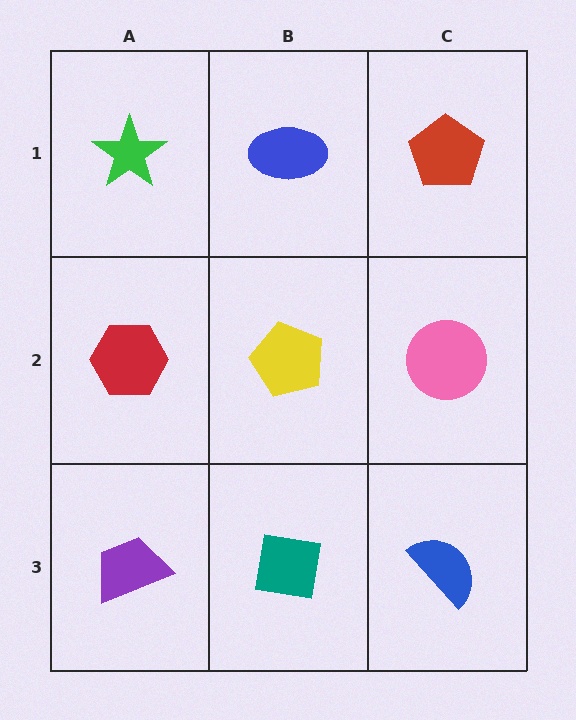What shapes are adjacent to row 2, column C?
A red pentagon (row 1, column C), a blue semicircle (row 3, column C), a yellow pentagon (row 2, column B).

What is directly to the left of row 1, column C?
A blue ellipse.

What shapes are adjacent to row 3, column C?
A pink circle (row 2, column C), a teal square (row 3, column B).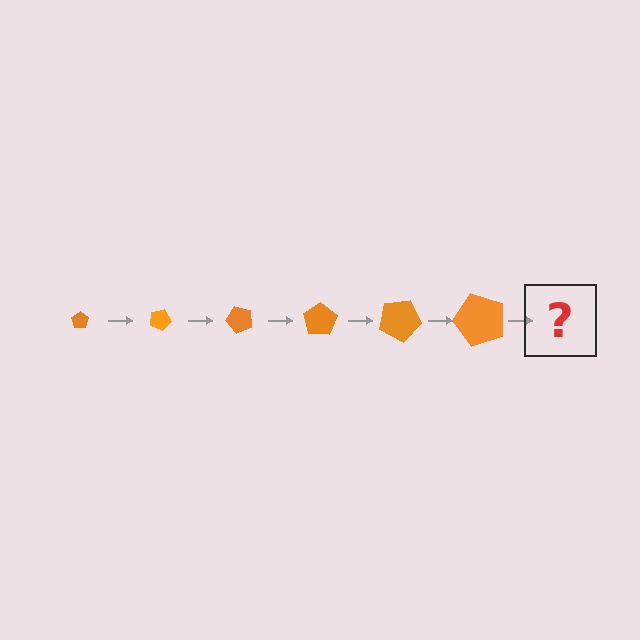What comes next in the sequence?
The next element should be a pentagon, larger than the previous one and rotated 150 degrees from the start.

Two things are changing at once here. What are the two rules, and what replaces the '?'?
The two rules are that the pentagon grows larger each step and it rotates 25 degrees each step. The '?' should be a pentagon, larger than the previous one and rotated 150 degrees from the start.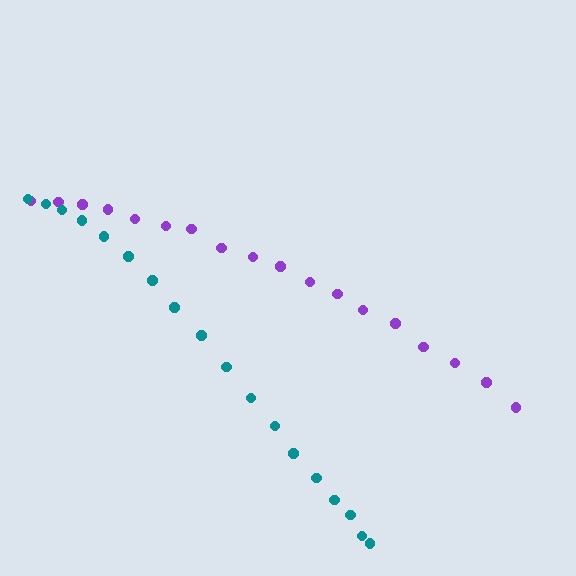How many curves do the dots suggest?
There are 2 distinct paths.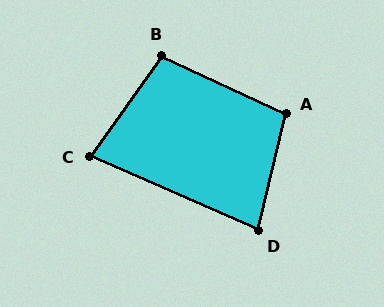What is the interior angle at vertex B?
Approximately 100 degrees (obtuse).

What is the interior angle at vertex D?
Approximately 80 degrees (acute).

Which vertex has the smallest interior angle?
C, at approximately 78 degrees.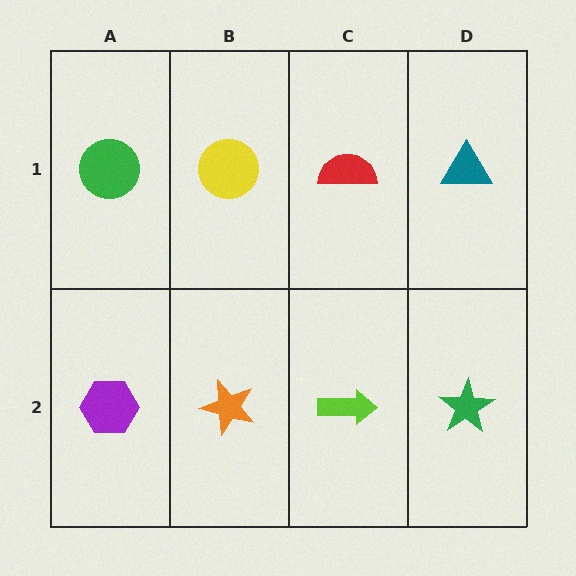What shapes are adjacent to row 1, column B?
An orange star (row 2, column B), a green circle (row 1, column A), a red semicircle (row 1, column C).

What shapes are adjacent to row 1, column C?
A lime arrow (row 2, column C), a yellow circle (row 1, column B), a teal triangle (row 1, column D).